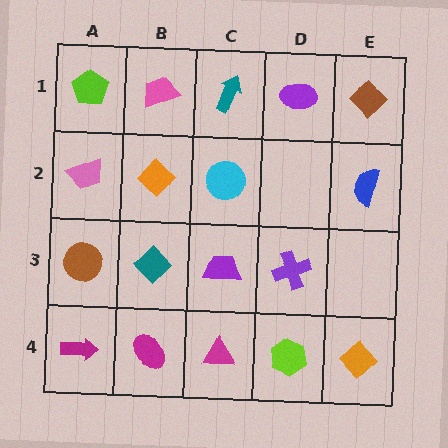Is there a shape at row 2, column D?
No, that cell is empty.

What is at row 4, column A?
A magenta arrow.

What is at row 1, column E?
A brown diamond.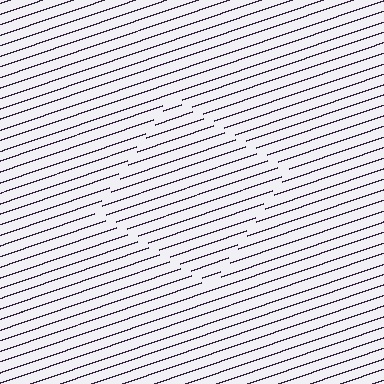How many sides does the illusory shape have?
4 sides — the line-ends trace a square.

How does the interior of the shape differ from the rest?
The interior of the shape contains the same grating, shifted by half a period — the contour is defined by the phase discontinuity where line-ends from the inner and outer gratings abut.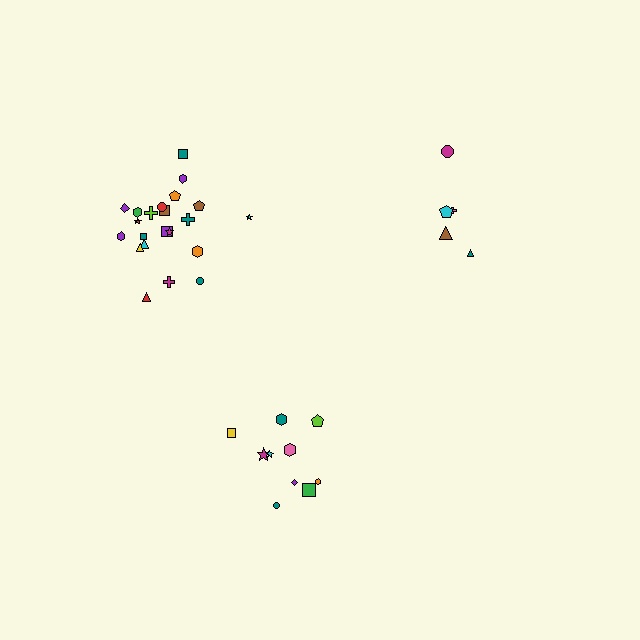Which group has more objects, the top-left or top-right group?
The top-left group.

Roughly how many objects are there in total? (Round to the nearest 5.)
Roughly 35 objects in total.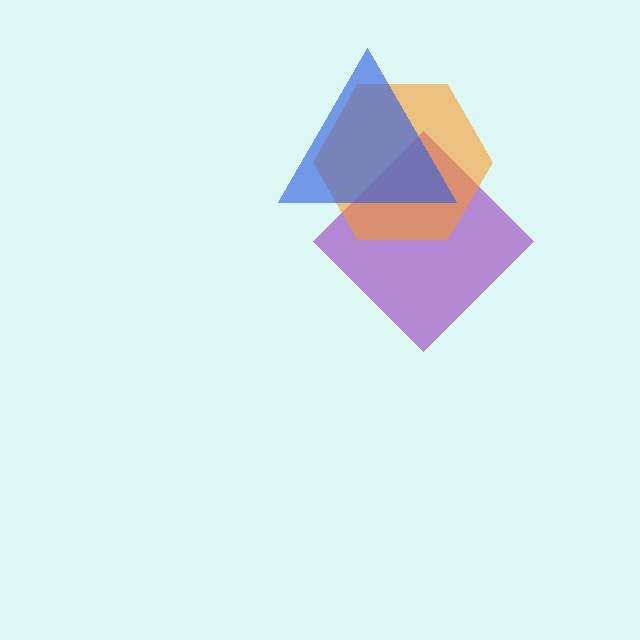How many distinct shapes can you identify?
There are 3 distinct shapes: a purple diamond, an orange hexagon, a blue triangle.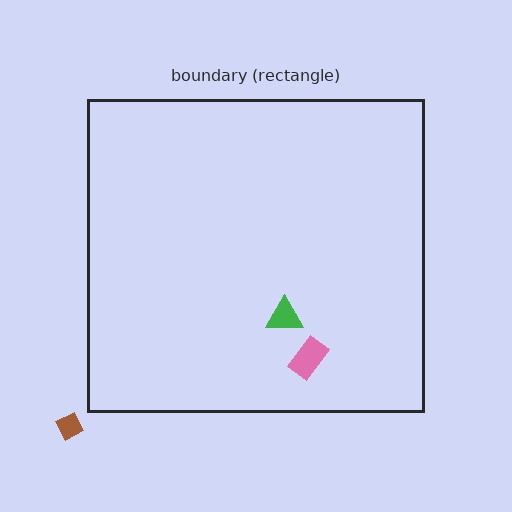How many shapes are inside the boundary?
2 inside, 1 outside.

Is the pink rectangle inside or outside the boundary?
Inside.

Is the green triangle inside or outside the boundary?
Inside.